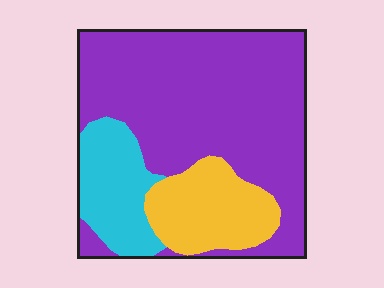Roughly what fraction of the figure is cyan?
Cyan takes up less than a quarter of the figure.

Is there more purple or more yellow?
Purple.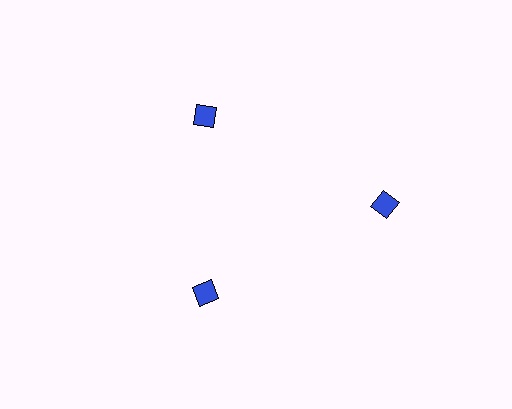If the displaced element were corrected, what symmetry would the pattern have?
It would have 3-fold rotational symmetry — the pattern would map onto itself every 120 degrees.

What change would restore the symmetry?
The symmetry would be restored by moving it inward, back onto the ring so that all 3 diamonds sit at equal angles and equal distance from the center.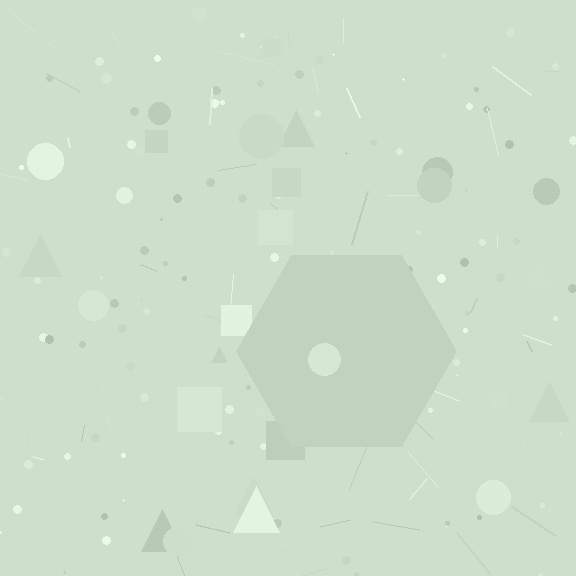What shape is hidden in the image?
A hexagon is hidden in the image.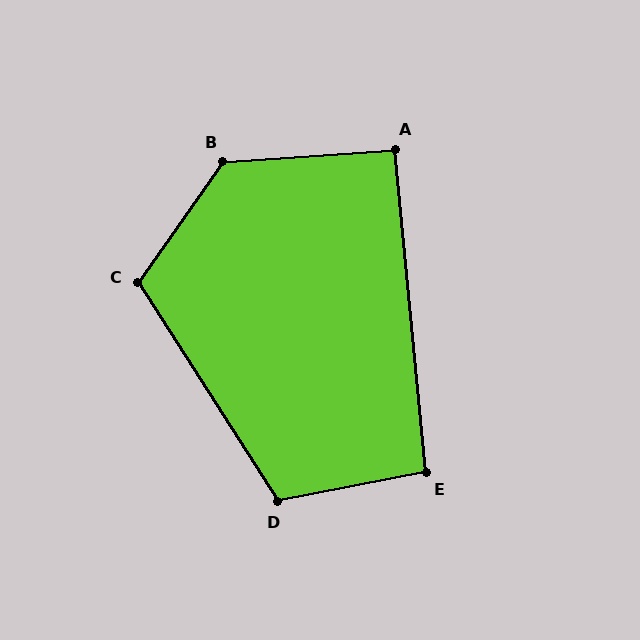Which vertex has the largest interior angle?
B, at approximately 129 degrees.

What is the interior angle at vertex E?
Approximately 95 degrees (obtuse).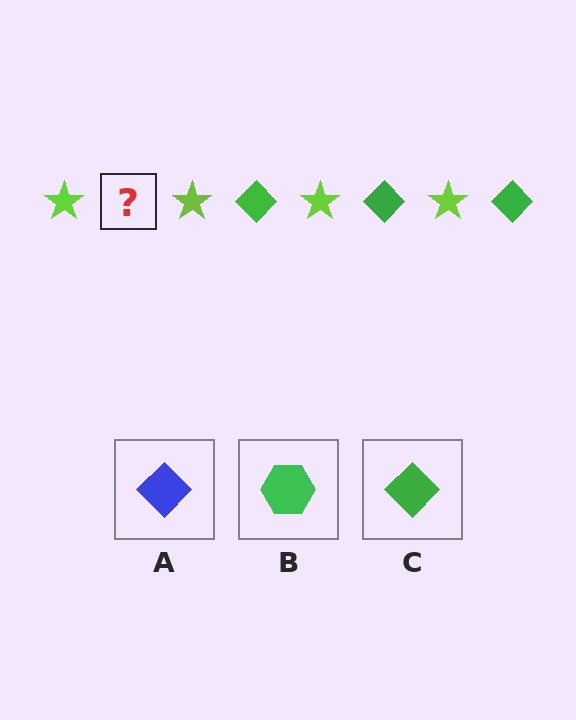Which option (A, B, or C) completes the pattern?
C.